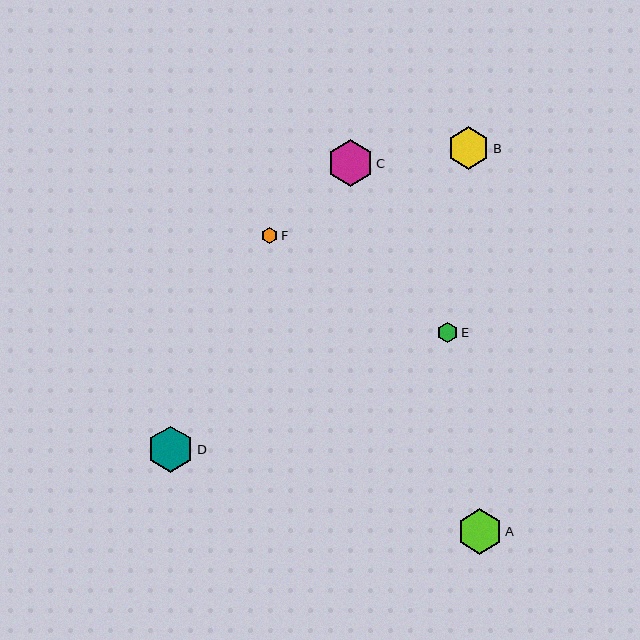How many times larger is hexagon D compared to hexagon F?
Hexagon D is approximately 2.9 times the size of hexagon F.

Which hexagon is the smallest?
Hexagon F is the smallest with a size of approximately 16 pixels.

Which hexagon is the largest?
Hexagon C is the largest with a size of approximately 46 pixels.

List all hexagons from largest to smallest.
From largest to smallest: C, D, A, B, E, F.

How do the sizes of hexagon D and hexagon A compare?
Hexagon D and hexagon A are approximately the same size.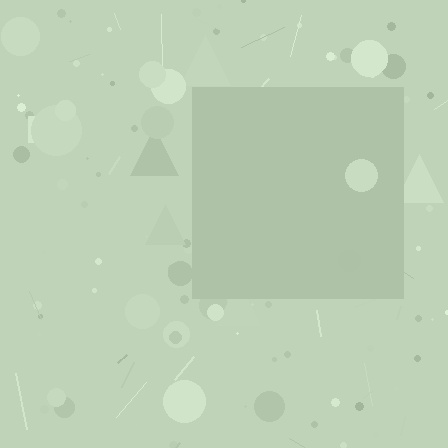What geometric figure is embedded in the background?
A square is embedded in the background.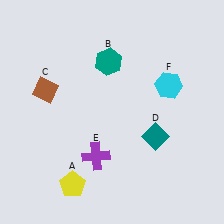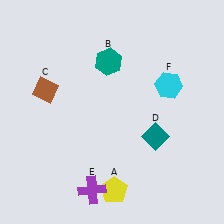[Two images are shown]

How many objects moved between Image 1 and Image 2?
2 objects moved between the two images.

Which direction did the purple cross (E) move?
The purple cross (E) moved down.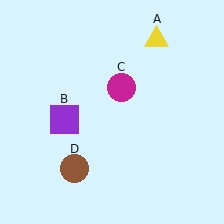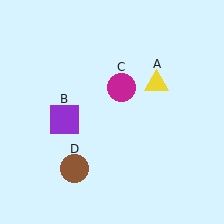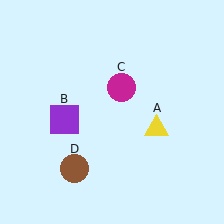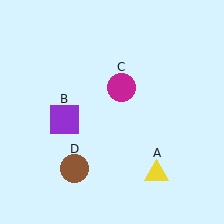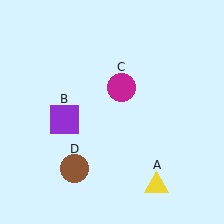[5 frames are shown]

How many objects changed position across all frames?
1 object changed position: yellow triangle (object A).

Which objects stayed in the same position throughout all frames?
Purple square (object B) and magenta circle (object C) and brown circle (object D) remained stationary.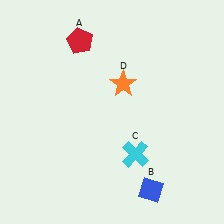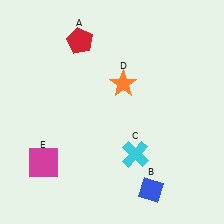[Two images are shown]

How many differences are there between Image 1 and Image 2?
There is 1 difference between the two images.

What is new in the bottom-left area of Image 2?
A magenta square (E) was added in the bottom-left area of Image 2.